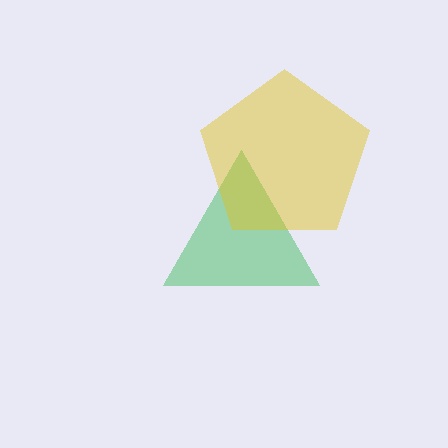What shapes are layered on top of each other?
The layered shapes are: a green triangle, a yellow pentagon.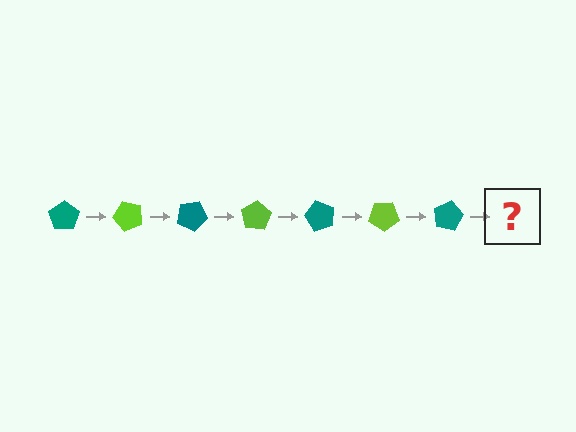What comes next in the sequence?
The next element should be a lime pentagon, rotated 350 degrees from the start.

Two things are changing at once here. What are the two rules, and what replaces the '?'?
The two rules are that it rotates 50 degrees each step and the color cycles through teal and lime. The '?' should be a lime pentagon, rotated 350 degrees from the start.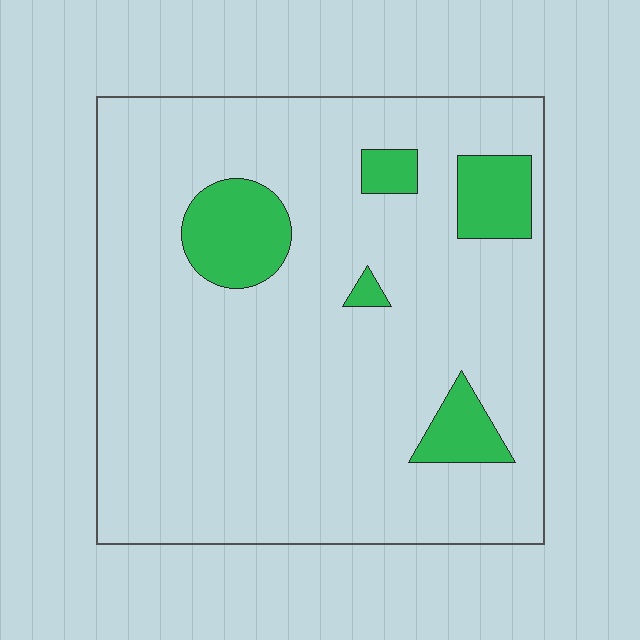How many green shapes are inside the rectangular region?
5.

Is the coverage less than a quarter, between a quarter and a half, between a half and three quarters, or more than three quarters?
Less than a quarter.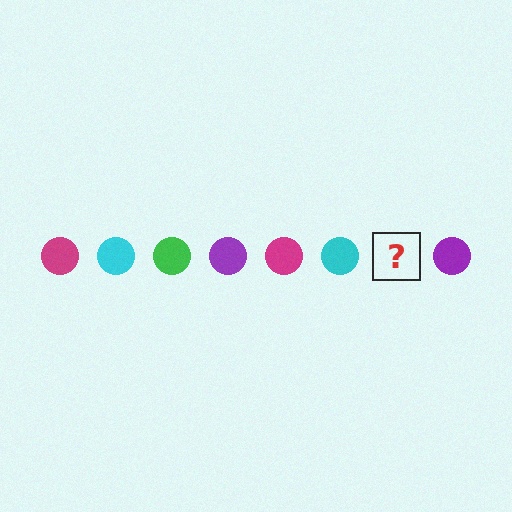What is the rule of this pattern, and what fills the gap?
The rule is that the pattern cycles through magenta, cyan, green, purple circles. The gap should be filled with a green circle.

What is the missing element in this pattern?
The missing element is a green circle.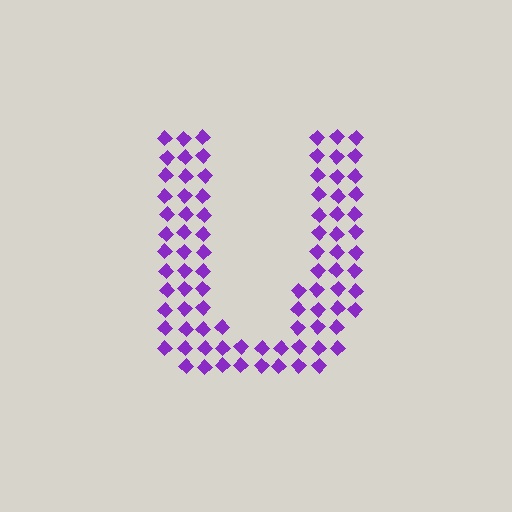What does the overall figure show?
The overall figure shows the letter U.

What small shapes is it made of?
It is made of small diamonds.